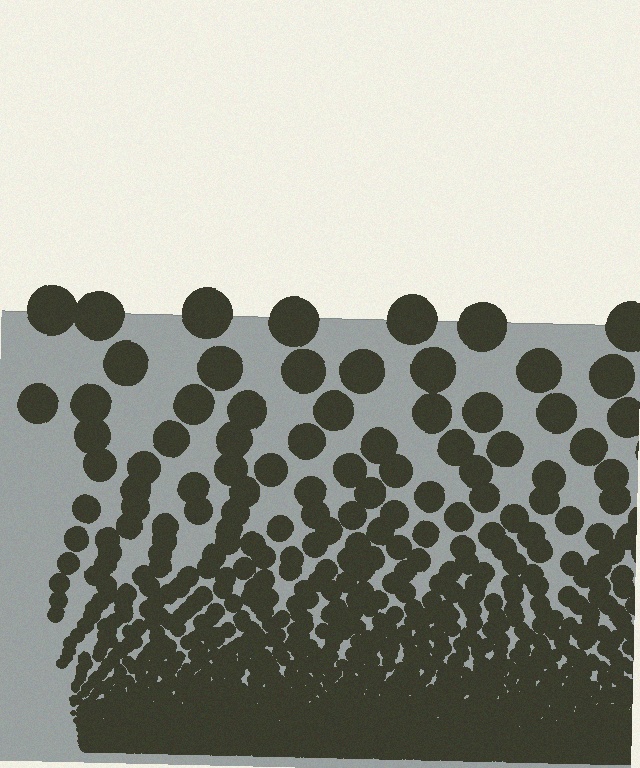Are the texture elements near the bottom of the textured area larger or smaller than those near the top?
Smaller. The gradient is inverted — elements near the bottom are smaller and denser.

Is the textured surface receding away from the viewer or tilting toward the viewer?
The surface appears to tilt toward the viewer. Texture elements get larger and sparser toward the top.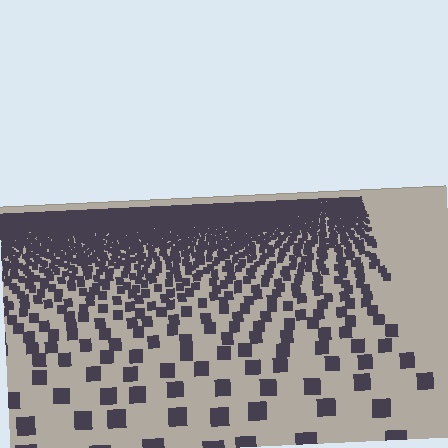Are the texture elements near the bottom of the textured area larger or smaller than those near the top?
Larger. Near the bottom, elements are closer to the viewer and appear at a bigger on-screen size.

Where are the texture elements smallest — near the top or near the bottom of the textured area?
Near the top.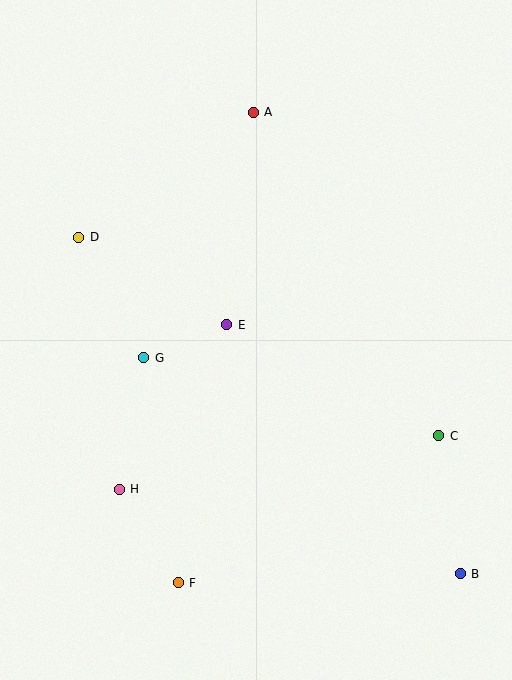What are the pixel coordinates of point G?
Point G is at (144, 358).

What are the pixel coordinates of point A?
Point A is at (253, 112).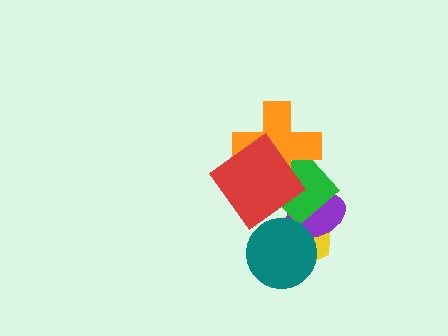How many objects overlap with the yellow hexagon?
3 objects overlap with the yellow hexagon.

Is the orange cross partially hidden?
Yes, it is partially covered by another shape.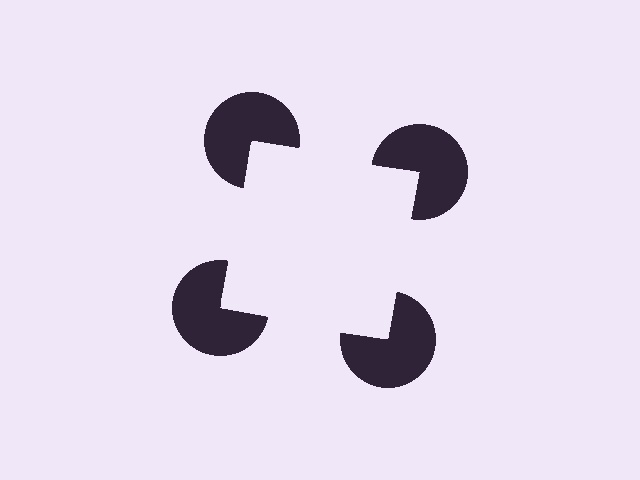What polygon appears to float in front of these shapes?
An illusory square — its edges are inferred from the aligned wedge cuts in the pac-man discs, not physically drawn.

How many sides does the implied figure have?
4 sides.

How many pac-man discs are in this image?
There are 4 — one at each vertex of the illusory square.